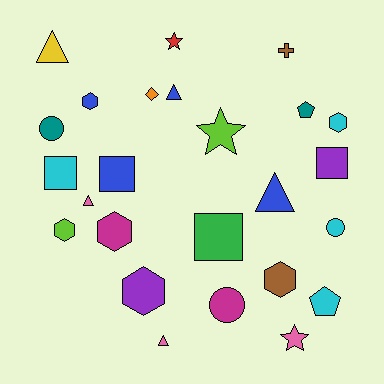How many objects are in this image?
There are 25 objects.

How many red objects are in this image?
There is 1 red object.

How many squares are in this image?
There are 4 squares.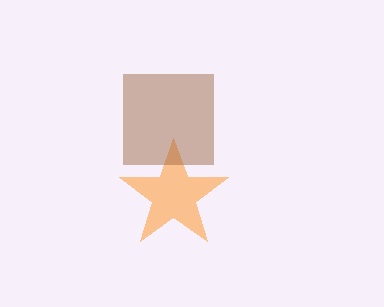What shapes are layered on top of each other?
The layered shapes are: an orange star, a brown square.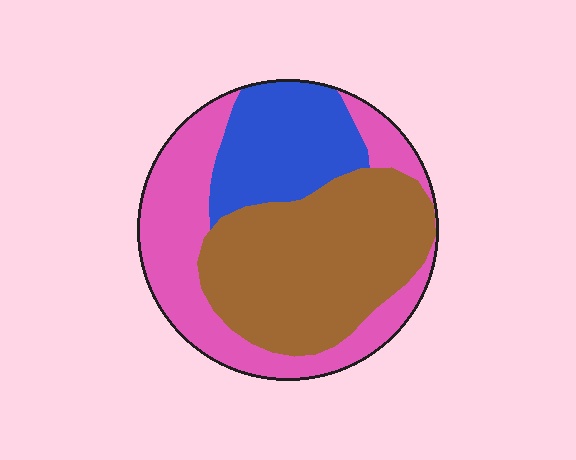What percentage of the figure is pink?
Pink covers roughly 35% of the figure.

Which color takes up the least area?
Blue, at roughly 20%.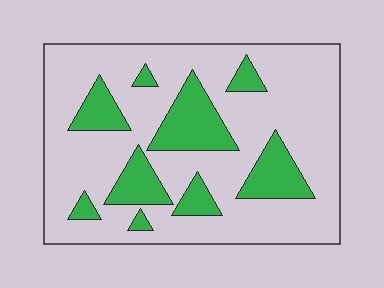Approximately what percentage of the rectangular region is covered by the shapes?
Approximately 25%.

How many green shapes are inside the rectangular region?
9.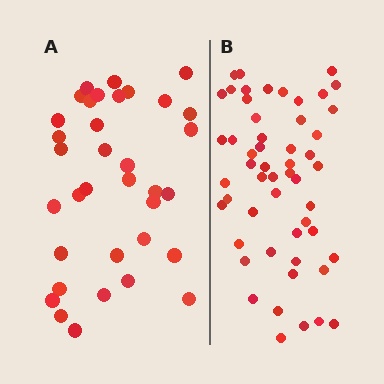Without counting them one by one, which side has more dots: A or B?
Region B (the right region) has more dots.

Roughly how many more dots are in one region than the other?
Region B has approximately 20 more dots than region A.